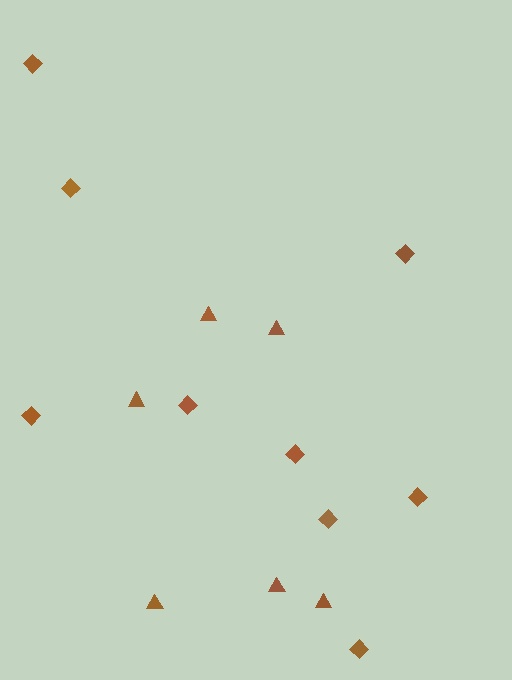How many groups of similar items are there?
There are 2 groups: one group of triangles (6) and one group of diamonds (9).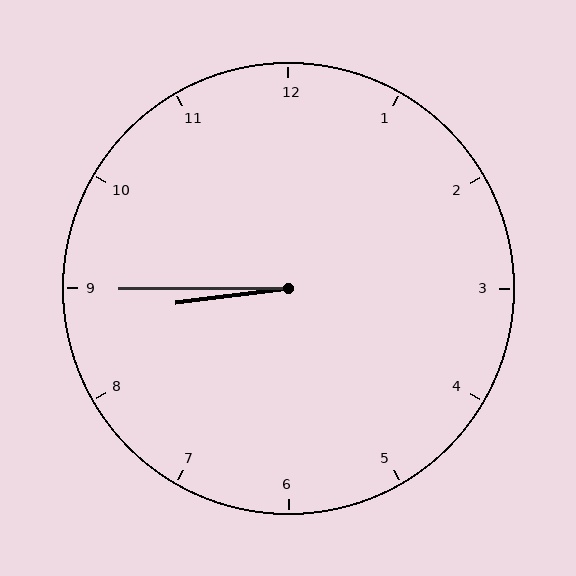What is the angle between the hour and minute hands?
Approximately 8 degrees.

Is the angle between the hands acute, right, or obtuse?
It is acute.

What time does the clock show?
8:45.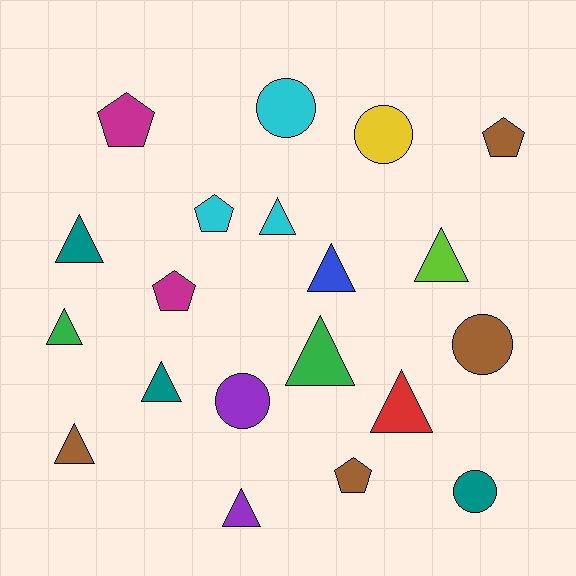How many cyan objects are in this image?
There are 3 cyan objects.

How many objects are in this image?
There are 20 objects.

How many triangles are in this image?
There are 10 triangles.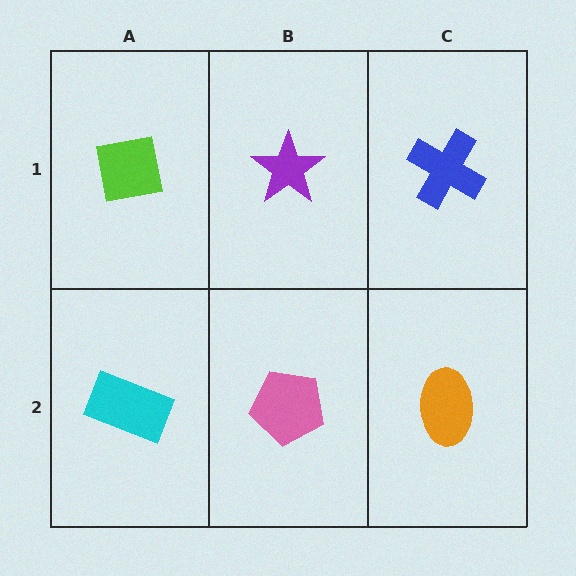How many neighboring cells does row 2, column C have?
2.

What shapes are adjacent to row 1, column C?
An orange ellipse (row 2, column C), a purple star (row 1, column B).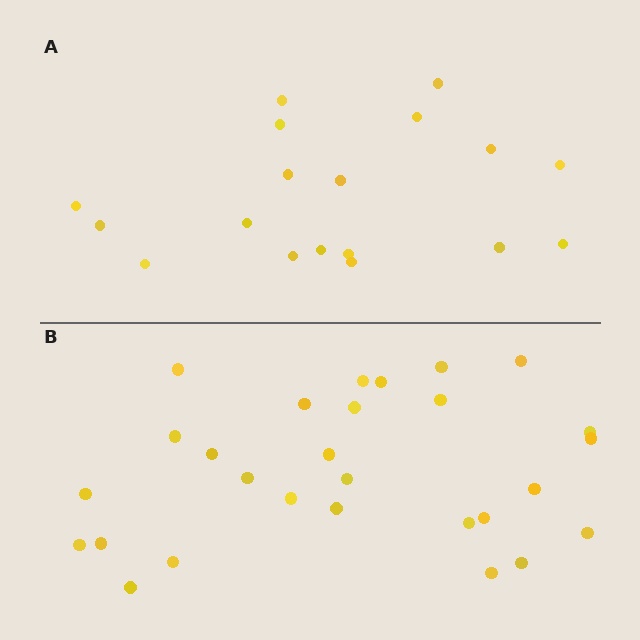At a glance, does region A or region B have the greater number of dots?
Region B (the bottom region) has more dots.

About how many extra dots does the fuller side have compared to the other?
Region B has roughly 10 or so more dots than region A.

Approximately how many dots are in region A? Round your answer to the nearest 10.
About 20 dots. (The exact count is 18, which rounds to 20.)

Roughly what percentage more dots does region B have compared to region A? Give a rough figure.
About 55% more.